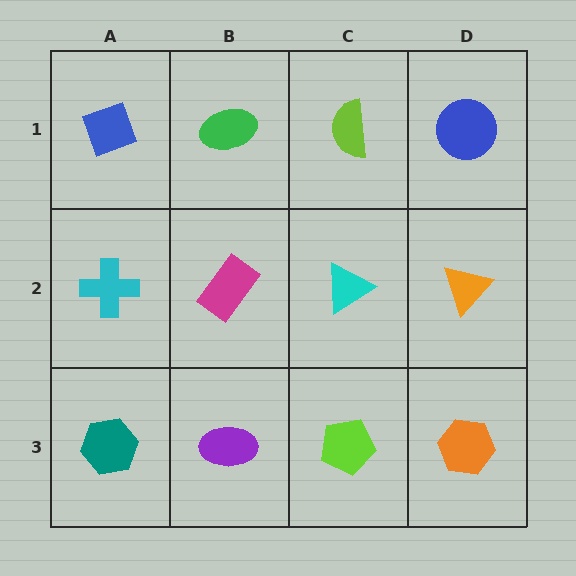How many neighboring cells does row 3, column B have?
3.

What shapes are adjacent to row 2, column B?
A green ellipse (row 1, column B), a purple ellipse (row 3, column B), a cyan cross (row 2, column A), a cyan triangle (row 2, column C).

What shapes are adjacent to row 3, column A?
A cyan cross (row 2, column A), a purple ellipse (row 3, column B).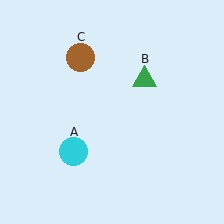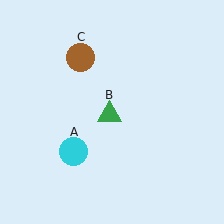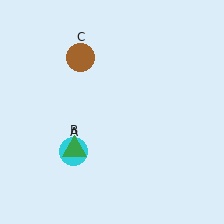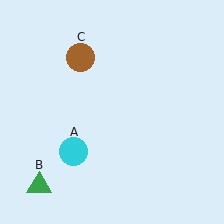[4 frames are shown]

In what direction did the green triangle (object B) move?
The green triangle (object B) moved down and to the left.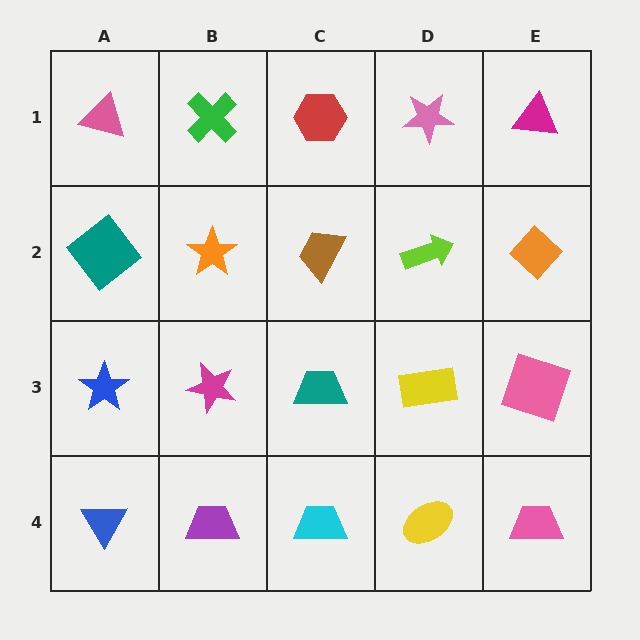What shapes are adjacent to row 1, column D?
A lime arrow (row 2, column D), a red hexagon (row 1, column C), a magenta triangle (row 1, column E).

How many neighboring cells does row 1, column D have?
3.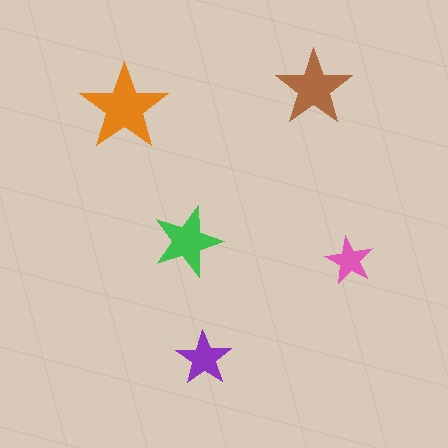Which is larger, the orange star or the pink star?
The orange one.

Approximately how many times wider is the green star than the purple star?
About 1.5 times wider.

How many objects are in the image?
There are 5 objects in the image.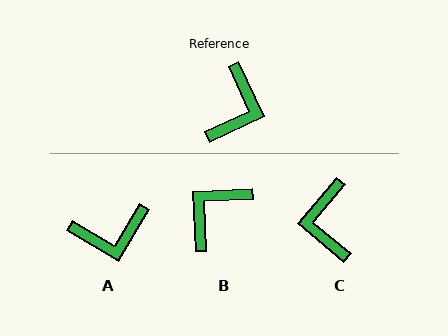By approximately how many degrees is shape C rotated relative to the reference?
Approximately 155 degrees clockwise.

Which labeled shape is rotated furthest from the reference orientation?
B, about 158 degrees away.